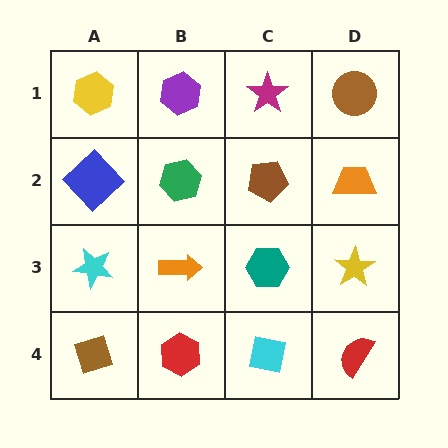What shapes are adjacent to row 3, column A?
A blue diamond (row 2, column A), a brown diamond (row 4, column A), an orange arrow (row 3, column B).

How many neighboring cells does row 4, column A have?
2.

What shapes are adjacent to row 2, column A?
A yellow hexagon (row 1, column A), a cyan star (row 3, column A), a green hexagon (row 2, column B).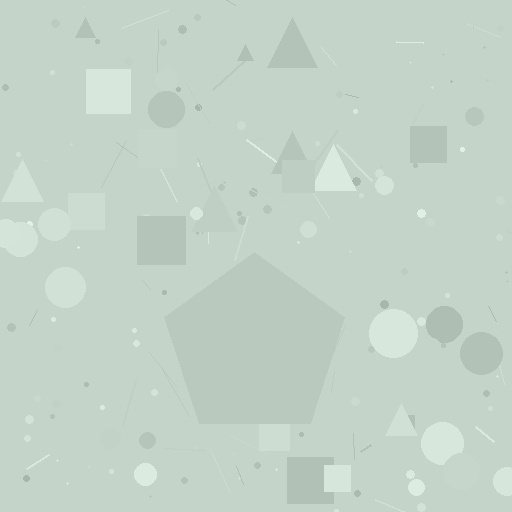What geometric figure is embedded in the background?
A pentagon is embedded in the background.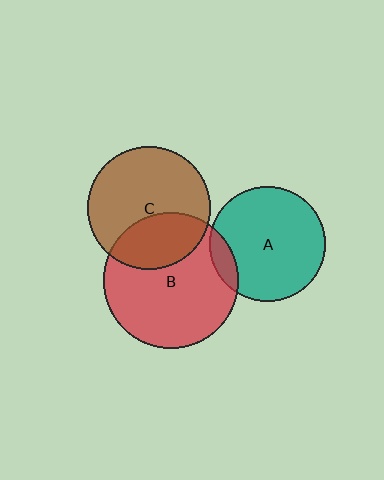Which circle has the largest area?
Circle B (red).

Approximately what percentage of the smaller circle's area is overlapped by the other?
Approximately 35%.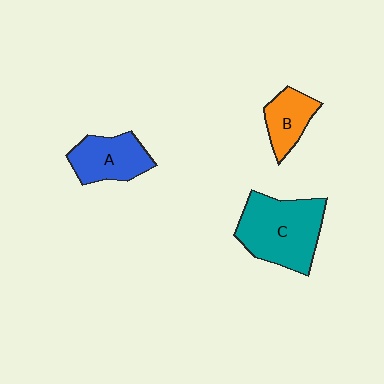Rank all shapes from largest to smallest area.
From largest to smallest: C (teal), A (blue), B (orange).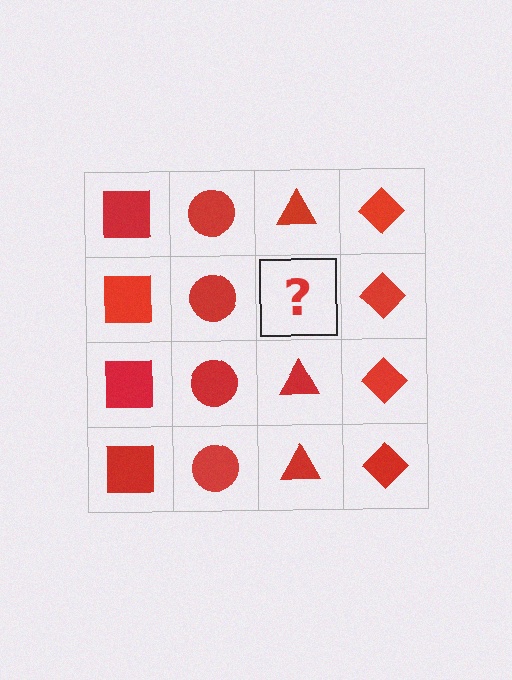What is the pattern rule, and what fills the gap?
The rule is that each column has a consistent shape. The gap should be filled with a red triangle.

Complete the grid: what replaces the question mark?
The question mark should be replaced with a red triangle.